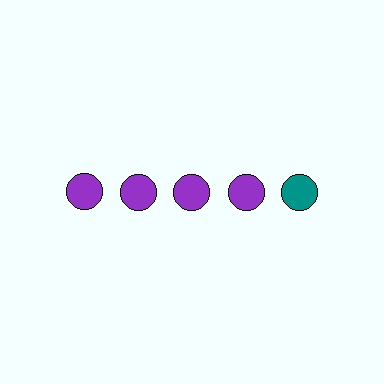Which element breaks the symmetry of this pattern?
The teal circle in the top row, rightmost column breaks the symmetry. All other shapes are purple circles.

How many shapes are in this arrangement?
There are 5 shapes arranged in a grid pattern.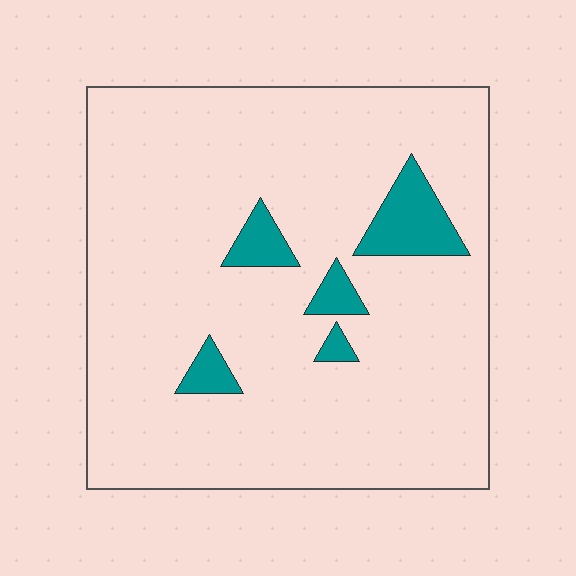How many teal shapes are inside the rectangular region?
5.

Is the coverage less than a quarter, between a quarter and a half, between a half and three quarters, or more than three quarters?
Less than a quarter.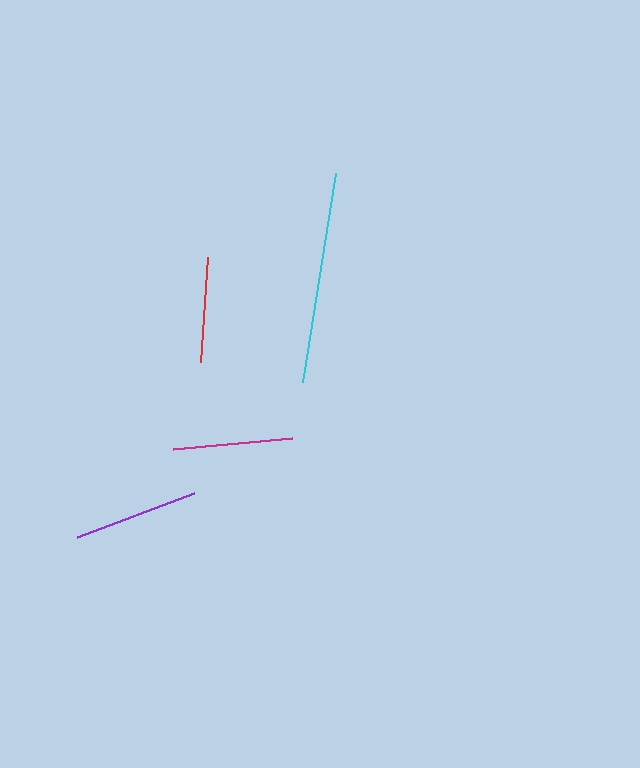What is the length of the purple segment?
The purple segment is approximately 124 pixels long.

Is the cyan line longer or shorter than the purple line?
The cyan line is longer than the purple line.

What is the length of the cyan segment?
The cyan segment is approximately 212 pixels long.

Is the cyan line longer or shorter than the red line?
The cyan line is longer than the red line.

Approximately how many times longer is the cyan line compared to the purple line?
The cyan line is approximately 1.7 times the length of the purple line.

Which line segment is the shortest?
The red line is the shortest at approximately 105 pixels.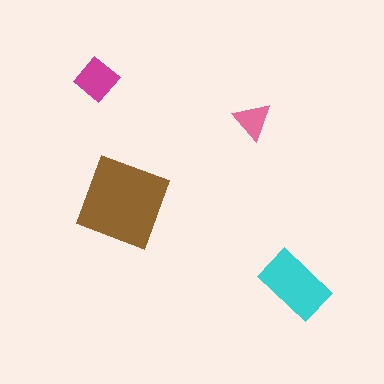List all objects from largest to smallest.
The brown square, the cyan rectangle, the magenta diamond, the pink triangle.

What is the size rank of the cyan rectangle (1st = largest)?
2nd.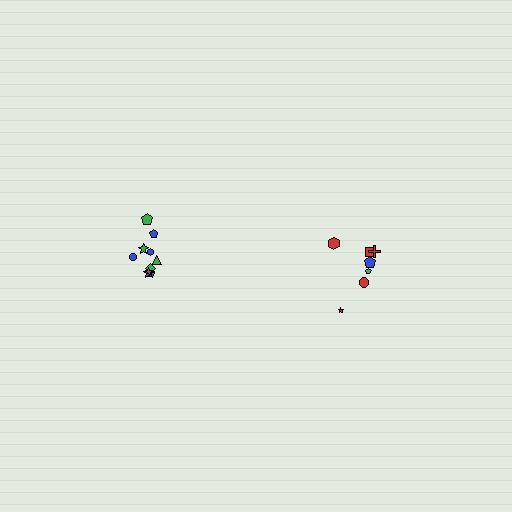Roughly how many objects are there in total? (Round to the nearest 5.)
Roughly 15 objects in total.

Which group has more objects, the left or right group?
The left group.